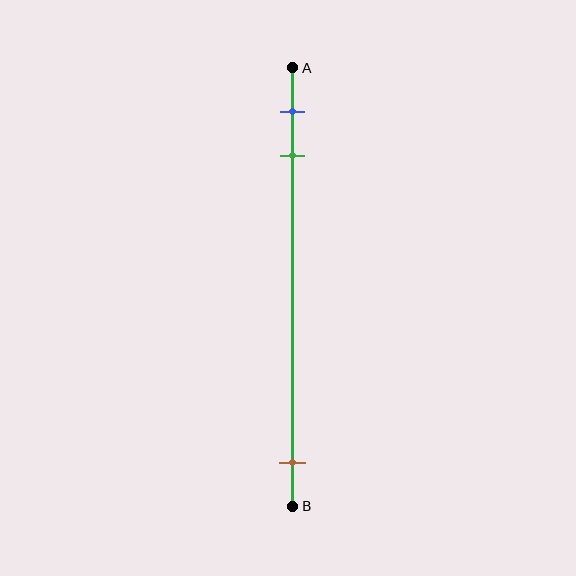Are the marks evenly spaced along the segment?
No, the marks are not evenly spaced.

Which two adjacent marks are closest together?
The blue and green marks are the closest adjacent pair.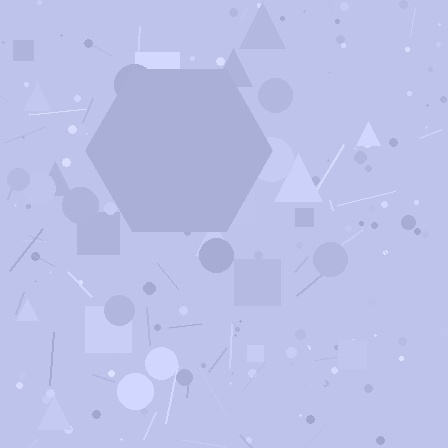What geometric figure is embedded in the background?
A hexagon is embedded in the background.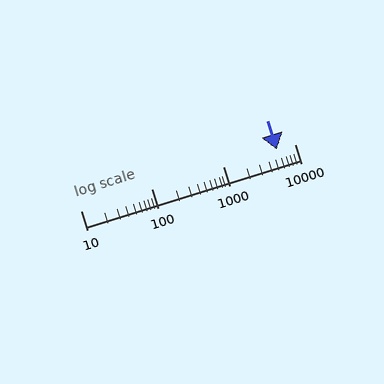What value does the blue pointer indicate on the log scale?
The pointer indicates approximately 5600.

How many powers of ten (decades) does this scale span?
The scale spans 3 decades, from 10 to 10000.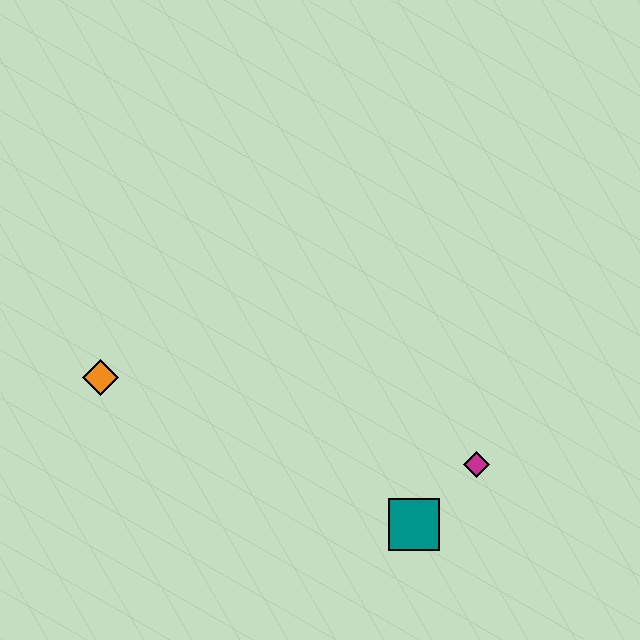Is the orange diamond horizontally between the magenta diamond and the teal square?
No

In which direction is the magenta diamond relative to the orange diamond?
The magenta diamond is to the right of the orange diamond.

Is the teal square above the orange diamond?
No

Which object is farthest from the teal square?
The orange diamond is farthest from the teal square.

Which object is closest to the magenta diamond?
The teal square is closest to the magenta diamond.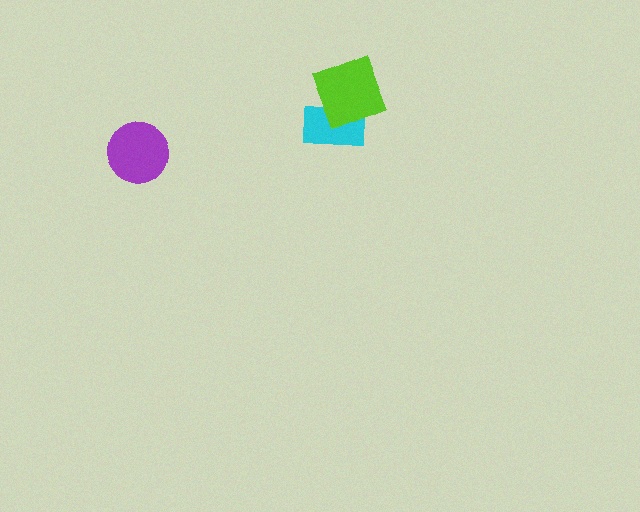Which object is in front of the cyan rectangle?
The lime diamond is in front of the cyan rectangle.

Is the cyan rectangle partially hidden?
Yes, it is partially covered by another shape.